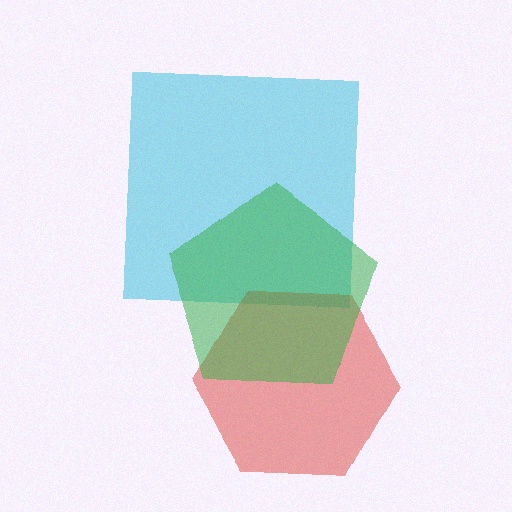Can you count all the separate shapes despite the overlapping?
Yes, there are 3 separate shapes.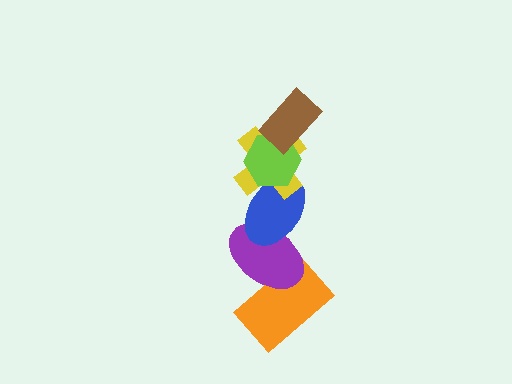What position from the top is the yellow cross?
The yellow cross is 3rd from the top.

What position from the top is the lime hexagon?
The lime hexagon is 2nd from the top.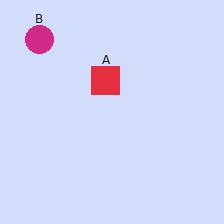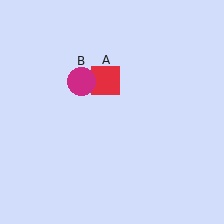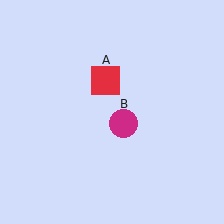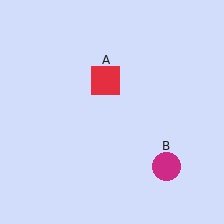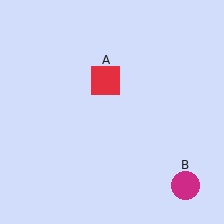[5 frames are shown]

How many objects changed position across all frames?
1 object changed position: magenta circle (object B).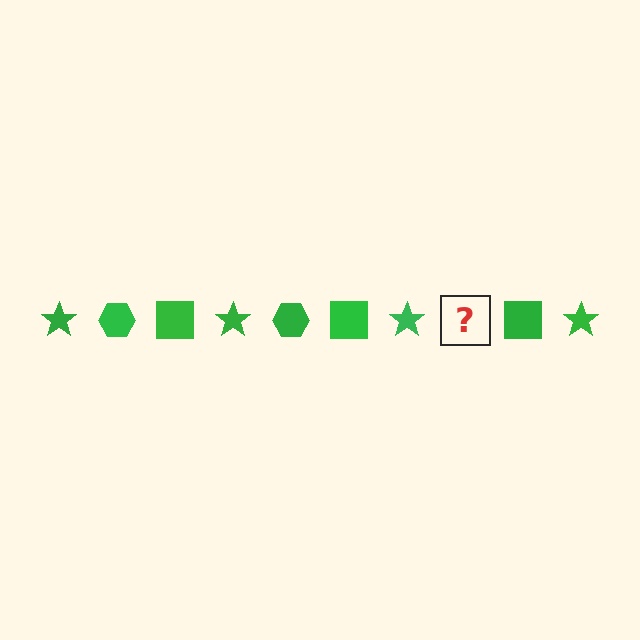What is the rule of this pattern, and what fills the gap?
The rule is that the pattern cycles through star, hexagon, square shapes in green. The gap should be filled with a green hexagon.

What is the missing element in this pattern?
The missing element is a green hexagon.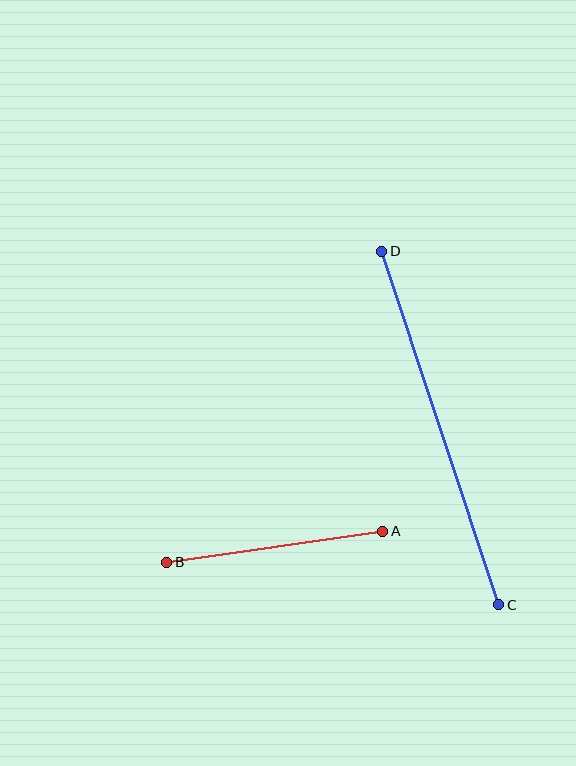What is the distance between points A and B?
The distance is approximately 218 pixels.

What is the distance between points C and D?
The distance is approximately 373 pixels.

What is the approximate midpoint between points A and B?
The midpoint is at approximately (275, 547) pixels.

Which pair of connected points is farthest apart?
Points C and D are farthest apart.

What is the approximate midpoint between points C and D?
The midpoint is at approximately (440, 428) pixels.